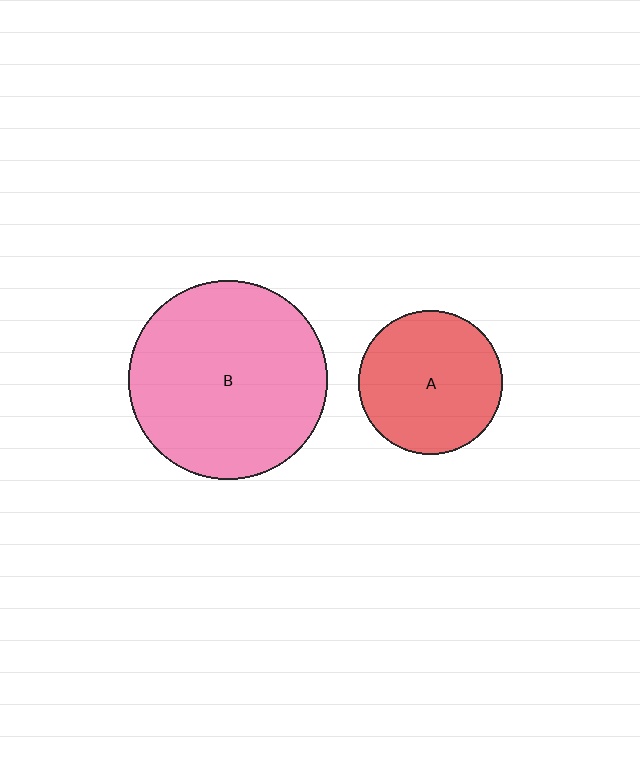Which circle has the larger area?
Circle B (pink).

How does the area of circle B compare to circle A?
Approximately 1.9 times.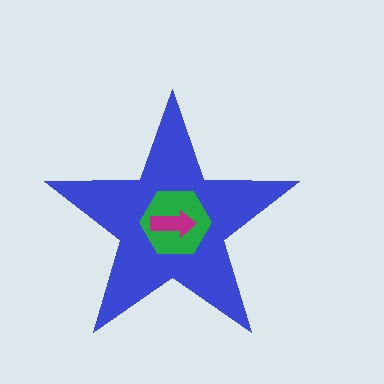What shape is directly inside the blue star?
The green hexagon.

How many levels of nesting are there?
3.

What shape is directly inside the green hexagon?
The magenta arrow.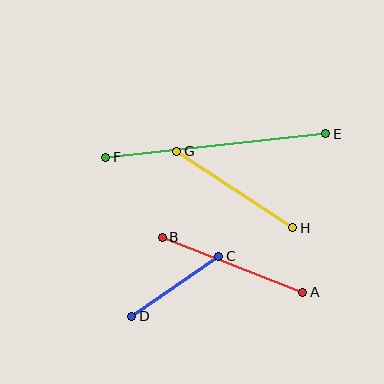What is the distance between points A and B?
The distance is approximately 151 pixels.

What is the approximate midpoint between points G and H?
The midpoint is at approximately (235, 190) pixels.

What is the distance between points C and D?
The distance is approximately 106 pixels.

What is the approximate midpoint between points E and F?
The midpoint is at approximately (216, 145) pixels.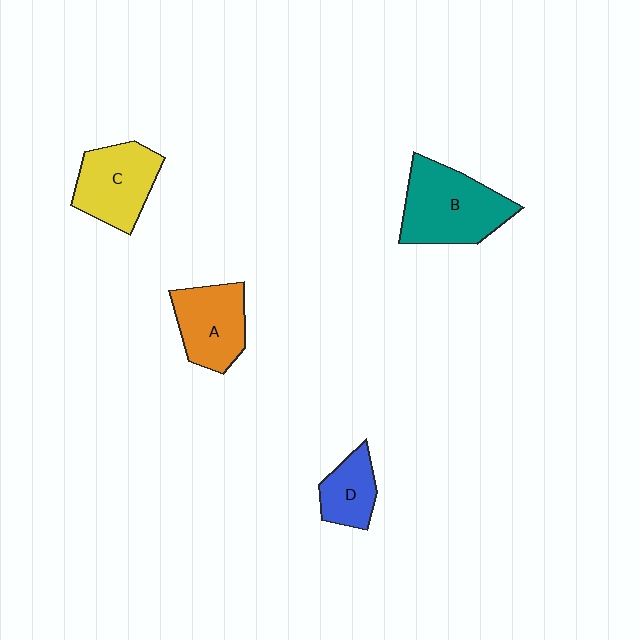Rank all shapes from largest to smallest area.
From largest to smallest: B (teal), C (yellow), A (orange), D (blue).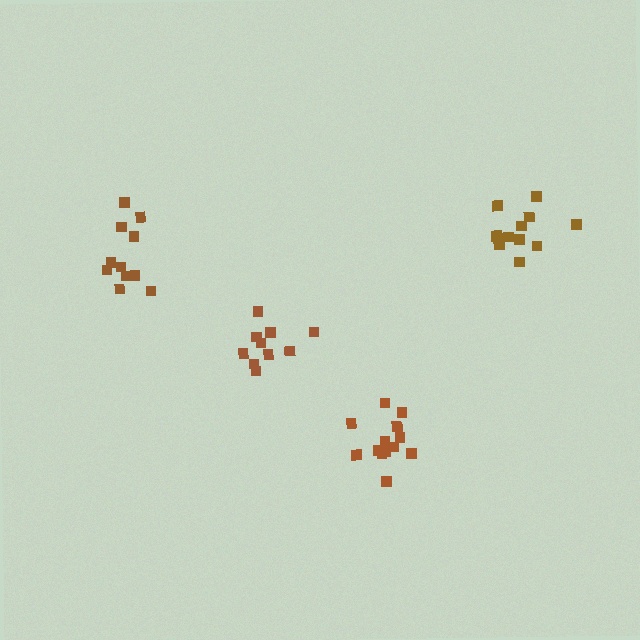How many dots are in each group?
Group 1: 11 dots, Group 2: 14 dots, Group 3: 12 dots, Group 4: 10 dots (47 total).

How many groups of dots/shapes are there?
There are 4 groups.